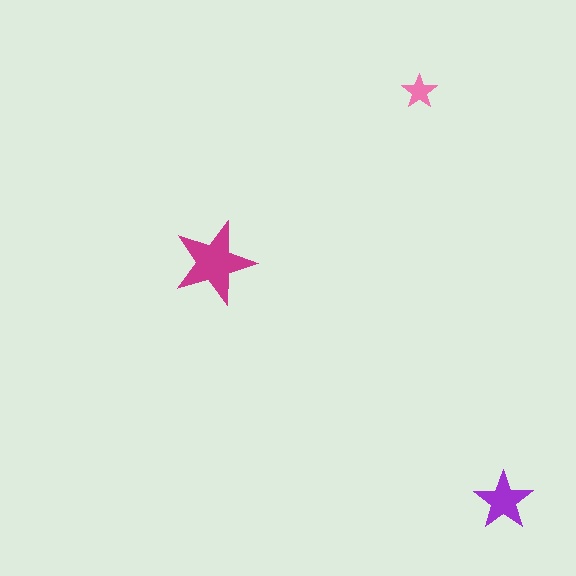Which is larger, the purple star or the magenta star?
The magenta one.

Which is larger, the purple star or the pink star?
The purple one.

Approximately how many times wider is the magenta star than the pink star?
About 2.5 times wider.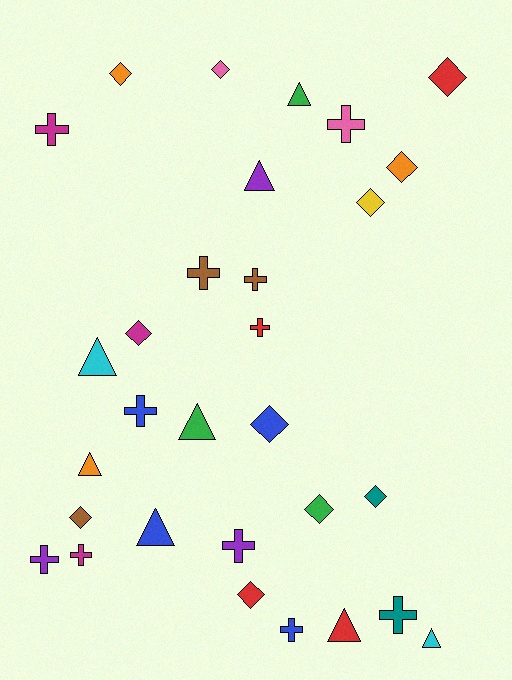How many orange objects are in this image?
There are 3 orange objects.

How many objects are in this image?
There are 30 objects.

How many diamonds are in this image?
There are 11 diamonds.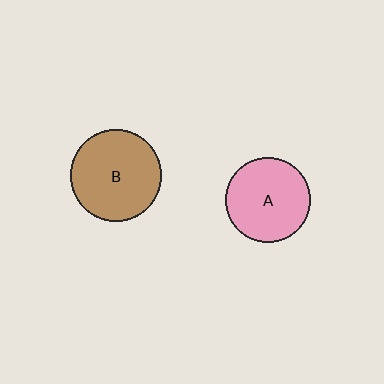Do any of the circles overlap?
No, none of the circles overlap.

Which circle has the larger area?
Circle B (brown).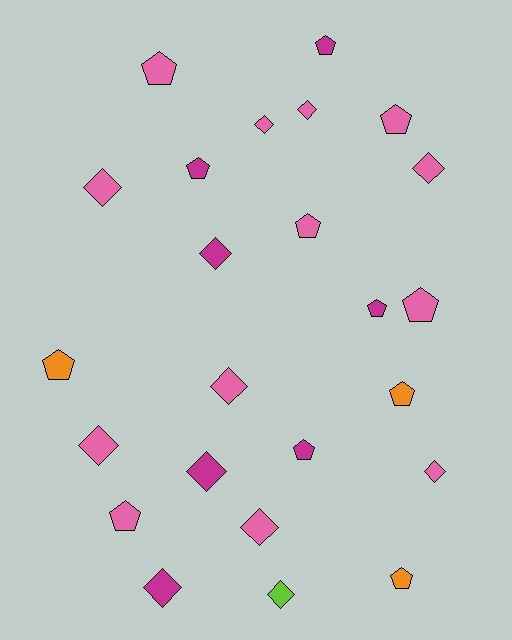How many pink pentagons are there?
There are 5 pink pentagons.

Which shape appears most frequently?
Diamond, with 12 objects.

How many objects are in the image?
There are 24 objects.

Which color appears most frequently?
Pink, with 13 objects.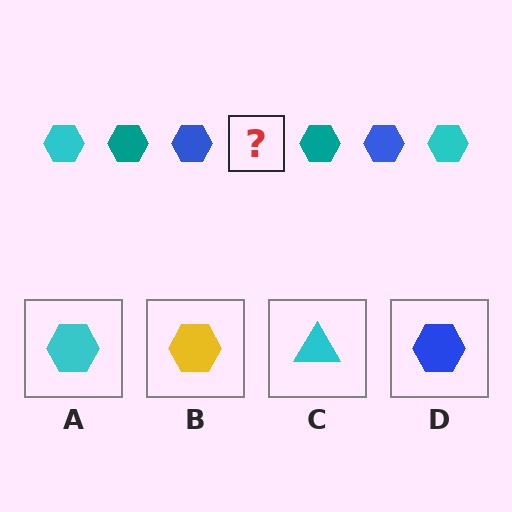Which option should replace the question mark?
Option A.